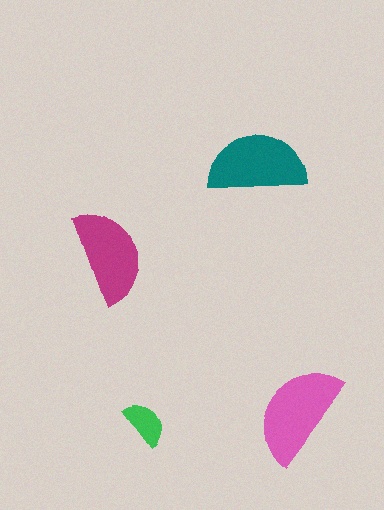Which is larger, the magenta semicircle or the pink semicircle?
The pink one.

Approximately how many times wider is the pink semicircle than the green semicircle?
About 2 times wider.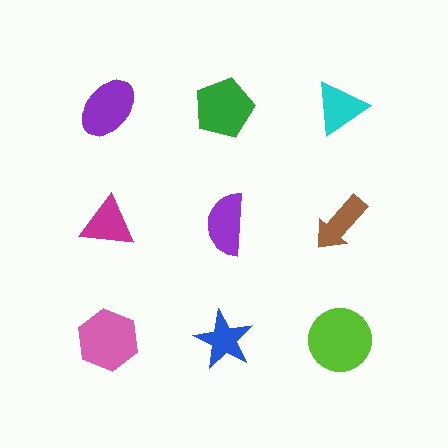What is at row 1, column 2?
A green pentagon.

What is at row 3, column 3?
A lime circle.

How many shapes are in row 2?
3 shapes.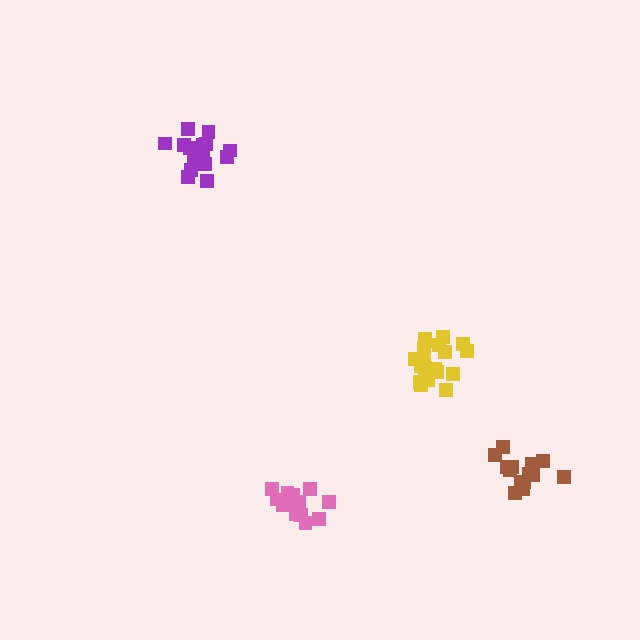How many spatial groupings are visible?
There are 4 spatial groupings.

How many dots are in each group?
Group 1: 17 dots, Group 2: 15 dots, Group 3: 20 dots, Group 4: 14 dots (66 total).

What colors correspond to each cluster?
The clusters are colored: purple, pink, yellow, brown.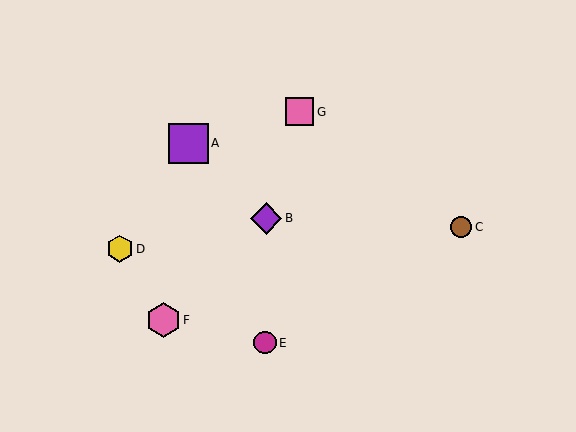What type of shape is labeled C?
Shape C is a brown circle.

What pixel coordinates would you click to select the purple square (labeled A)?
Click at (188, 143) to select the purple square A.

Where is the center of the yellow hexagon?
The center of the yellow hexagon is at (120, 249).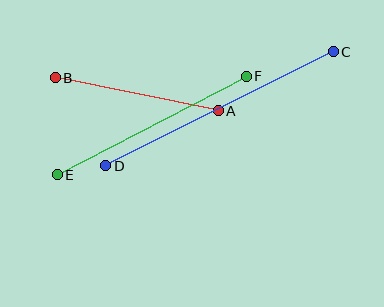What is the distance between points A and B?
The distance is approximately 166 pixels.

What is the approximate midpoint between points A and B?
The midpoint is at approximately (137, 94) pixels.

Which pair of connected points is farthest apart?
Points C and D are farthest apart.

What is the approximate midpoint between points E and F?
The midpoint is at approximately (152, 125) pixels.